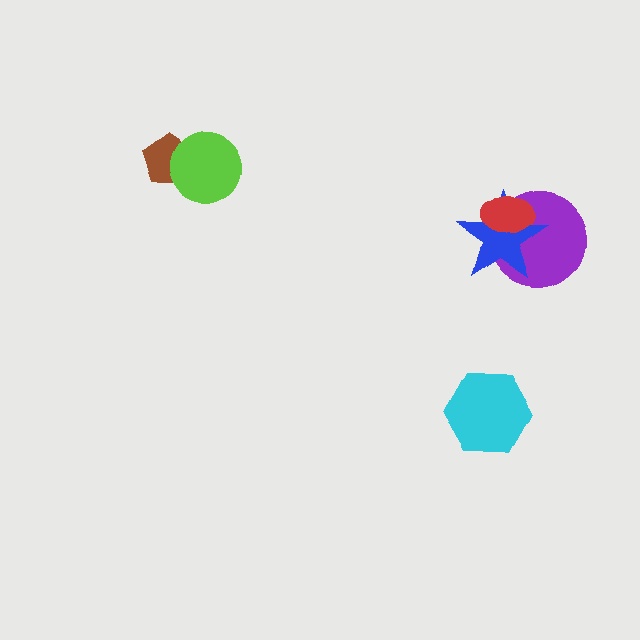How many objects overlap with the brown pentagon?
1 object overlaps with the brown pentagon.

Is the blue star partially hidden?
Yes, it is partially covered by another shape.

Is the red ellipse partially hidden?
No, no other shape covers it.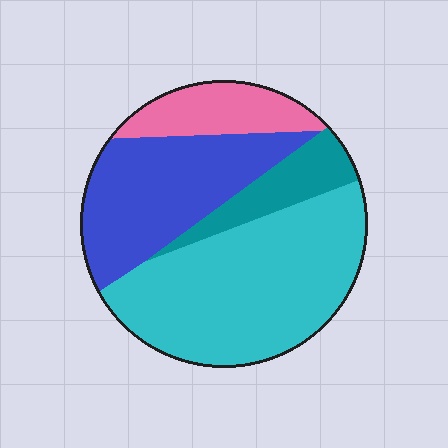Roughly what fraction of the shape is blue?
Blue takes up about one third (1/3) of the shape.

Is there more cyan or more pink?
Cyan.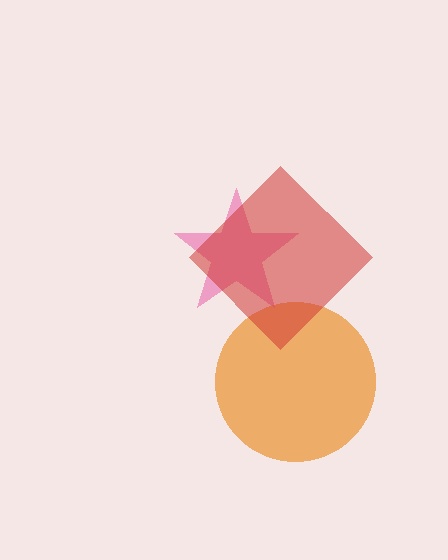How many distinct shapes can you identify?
There are 3 distinct shapes: an orange circle, a pink star, a red diamond.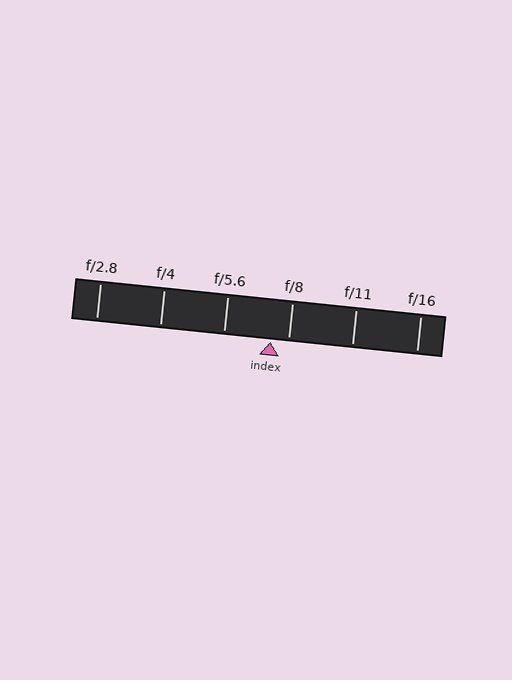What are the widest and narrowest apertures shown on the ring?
The widest aperture shown is f/2.8 and the narrowest is f/16.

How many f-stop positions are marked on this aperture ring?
There are 6 f-stop positions marked.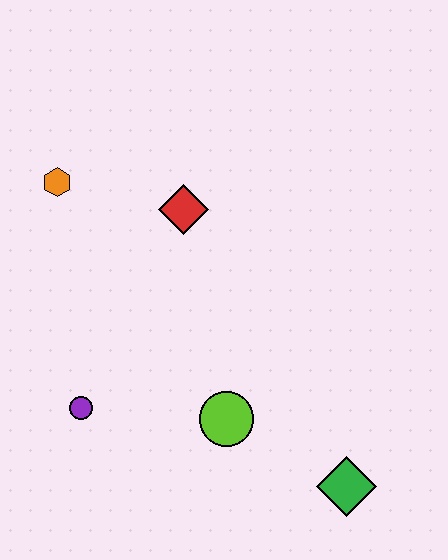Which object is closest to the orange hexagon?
The red diamond is closest to the orange hexagon.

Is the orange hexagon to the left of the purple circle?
Yes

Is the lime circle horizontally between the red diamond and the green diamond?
Yes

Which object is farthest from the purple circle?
The green diamond is farthest from the purple circle.